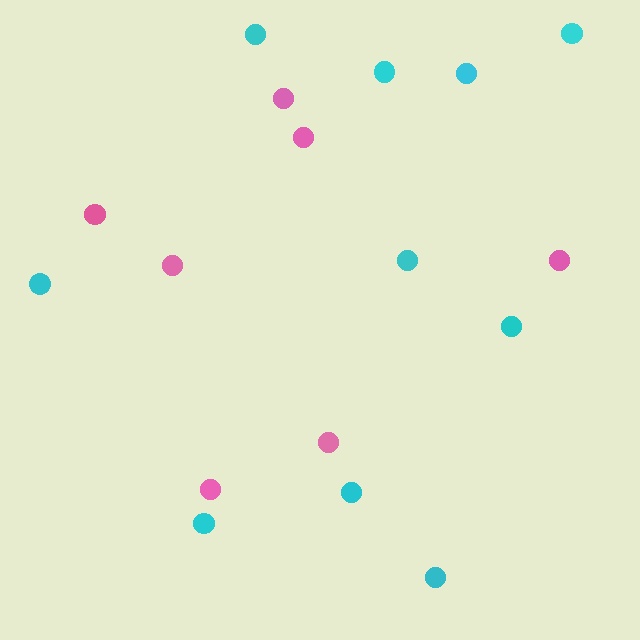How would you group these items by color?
There are 2 groups: one group of cyan circles (10) and one group of pink circles (7).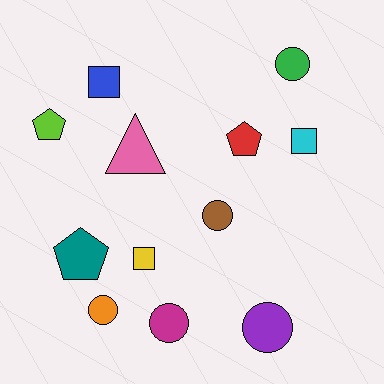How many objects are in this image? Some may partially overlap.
There are 12 objects.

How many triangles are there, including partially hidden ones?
There is 1 triangle.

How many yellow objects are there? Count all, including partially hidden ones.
There is 1 yellow object.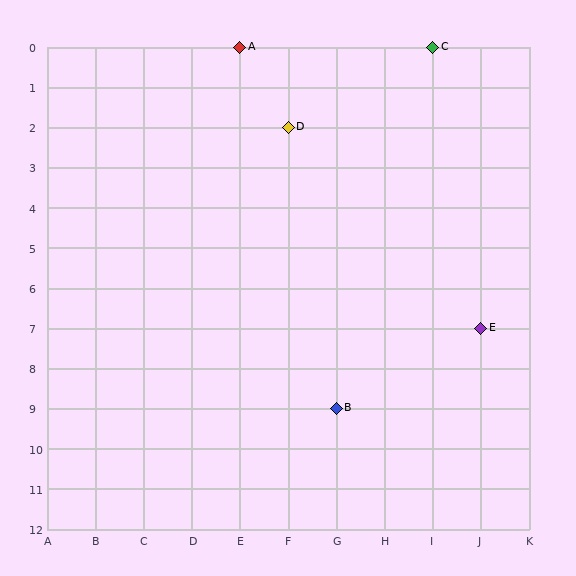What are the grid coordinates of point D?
Point D is at grid coordinates (F, 2).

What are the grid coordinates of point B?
Point B is at grid coordinates (G, 9).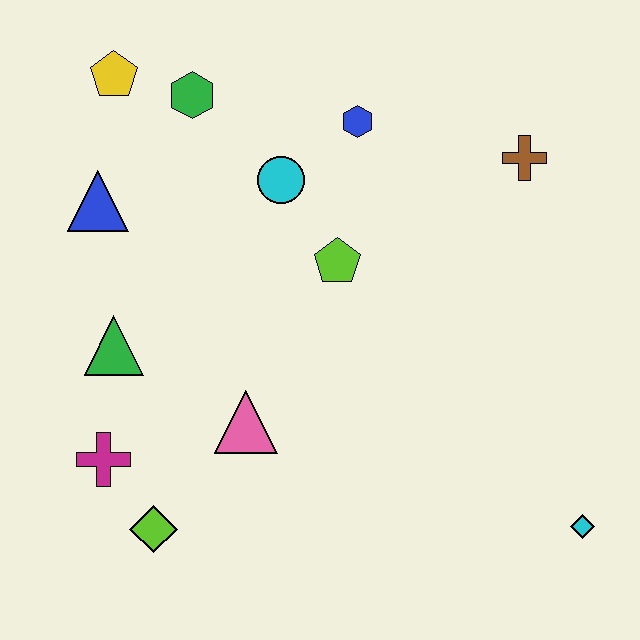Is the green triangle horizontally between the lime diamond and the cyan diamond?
No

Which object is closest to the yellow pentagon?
The green hexagon is closest to the yellow pentagon.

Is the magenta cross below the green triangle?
Yes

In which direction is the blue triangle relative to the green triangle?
The blue triangle is above the green triangle.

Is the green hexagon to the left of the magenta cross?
No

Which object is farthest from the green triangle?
The cyan diamond is farthest from the green triangle.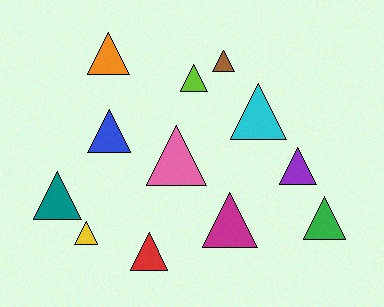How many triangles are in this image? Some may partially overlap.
There are 12 triangles.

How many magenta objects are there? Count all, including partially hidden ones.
There is 1 magenta object.